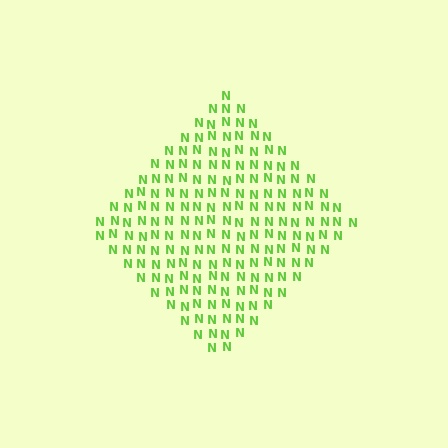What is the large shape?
The large shape is a diamond.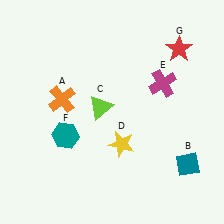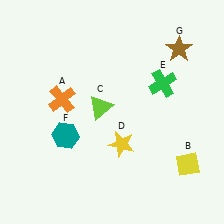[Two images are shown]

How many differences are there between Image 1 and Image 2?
There are 3 differences between the two images.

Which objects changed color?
B changed from teal to yellow. E changed from magenta to green. G changed from red to brown.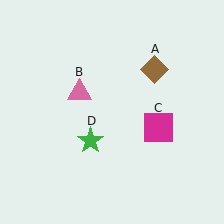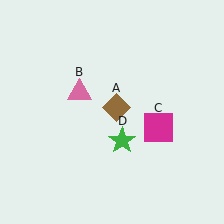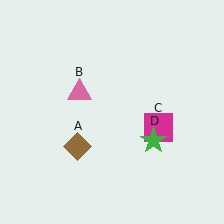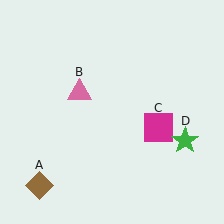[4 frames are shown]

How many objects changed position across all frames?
2 objects changed position: brown diamond (object A), green star (object D).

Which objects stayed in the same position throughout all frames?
Pink triangle (object B) and magenta square (object C) remained stationary.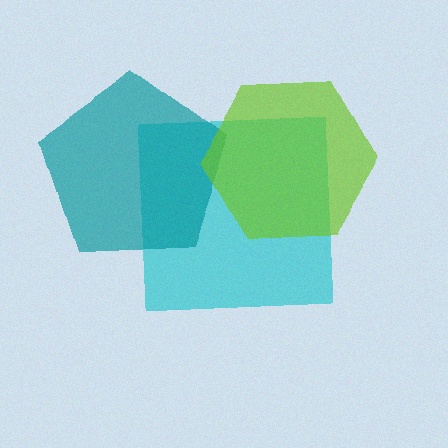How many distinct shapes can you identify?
There are 3 distinct shapes: a cyan square, a teal pentagon, a lime hexagon.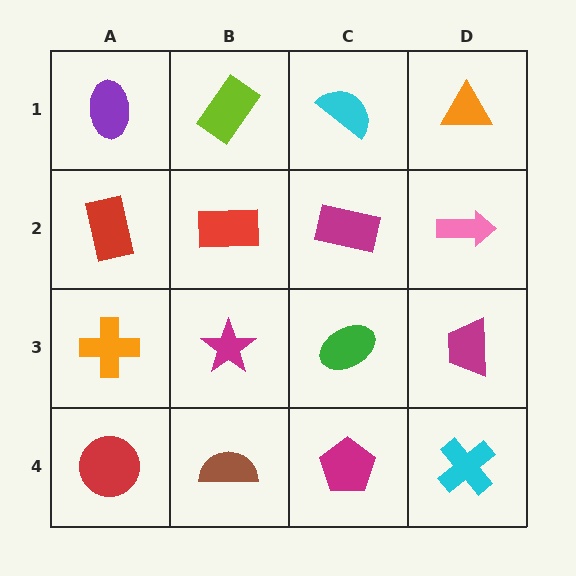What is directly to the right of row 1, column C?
An orange triangle.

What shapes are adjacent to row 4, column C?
A green ellipse (row 3, column C), a brown semicircle (row 4, column B), a cyan cross (row 4, column D).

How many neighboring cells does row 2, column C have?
4.